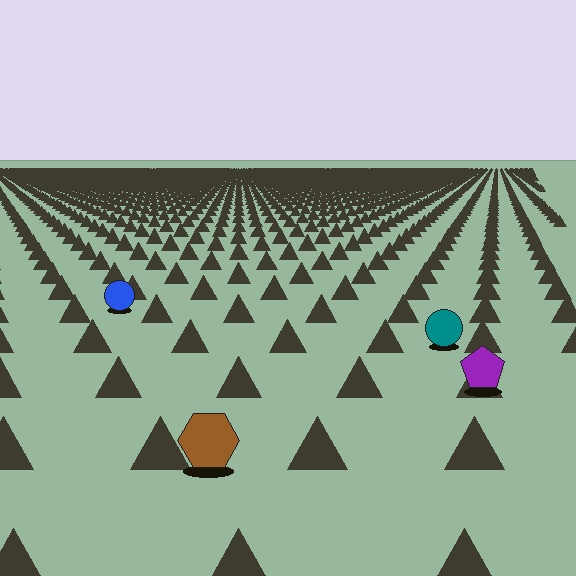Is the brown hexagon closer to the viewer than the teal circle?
Yes. The brown hexagon is closer — you can tell from the texture gradient: the ground texture is coarser near it.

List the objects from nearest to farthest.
From nearest to farthest: the brown hexagon, the purple pentagon, the teal circle, the blue circle.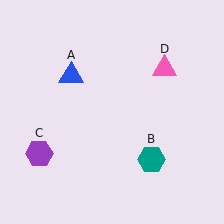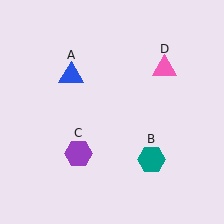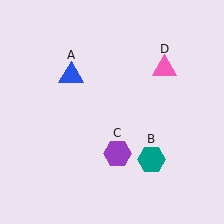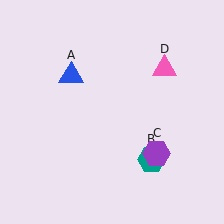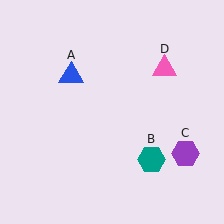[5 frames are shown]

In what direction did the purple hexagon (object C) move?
The purple hexagon (object C) moved right.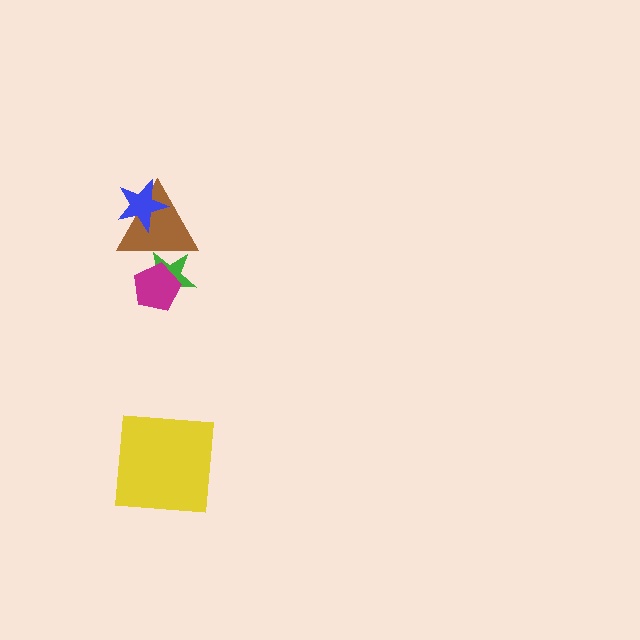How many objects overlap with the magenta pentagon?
2 objects overlap with the magenta pentagon.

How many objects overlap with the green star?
2 objects overlap with the green star.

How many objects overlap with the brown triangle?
3 objects overlap with the brown triangle.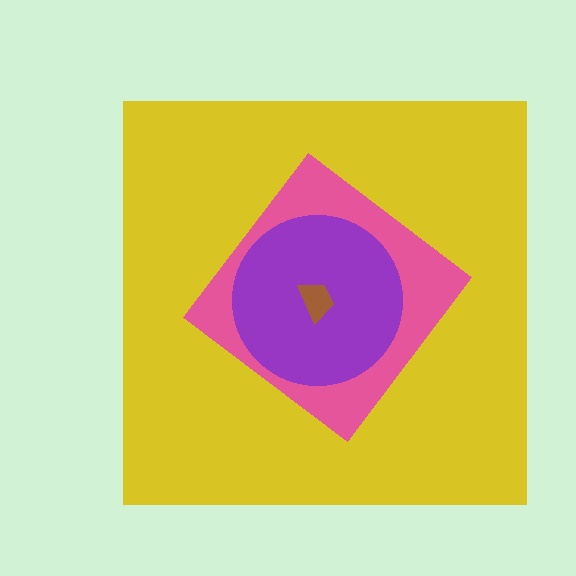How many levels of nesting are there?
4.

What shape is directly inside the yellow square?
The pink diamond.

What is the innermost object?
The brown trapezoid.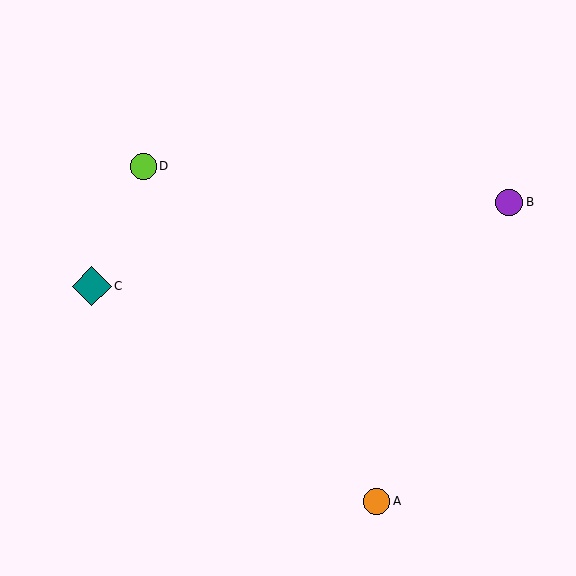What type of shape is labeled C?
Shape C is a teal diamond.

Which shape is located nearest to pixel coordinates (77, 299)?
The teal diamond (labeled C) at (92, 286) is nearest to that location.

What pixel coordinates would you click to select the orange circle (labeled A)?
Click at (376, 501) to select the orange circle A.